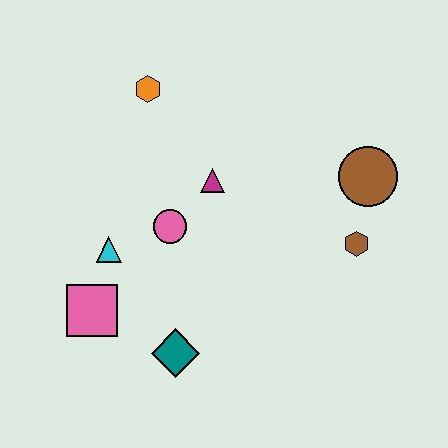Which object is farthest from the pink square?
The brown circle is farthest from the pink square.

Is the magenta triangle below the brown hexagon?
No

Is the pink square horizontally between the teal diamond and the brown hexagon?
No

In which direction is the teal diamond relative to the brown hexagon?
The teal diamond is to the left of the brown hexagon.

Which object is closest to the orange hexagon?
The magenta triangle is closest to the orange hexagon.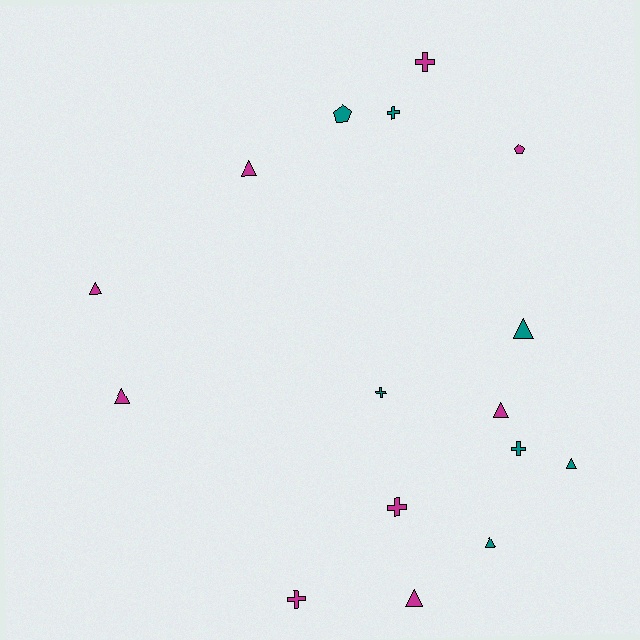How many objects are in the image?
There are 16 objects.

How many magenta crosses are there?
There are 3 magenta crosses.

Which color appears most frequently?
Magenta, with 9 objects.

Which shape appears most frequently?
Triangle, with 8 objects.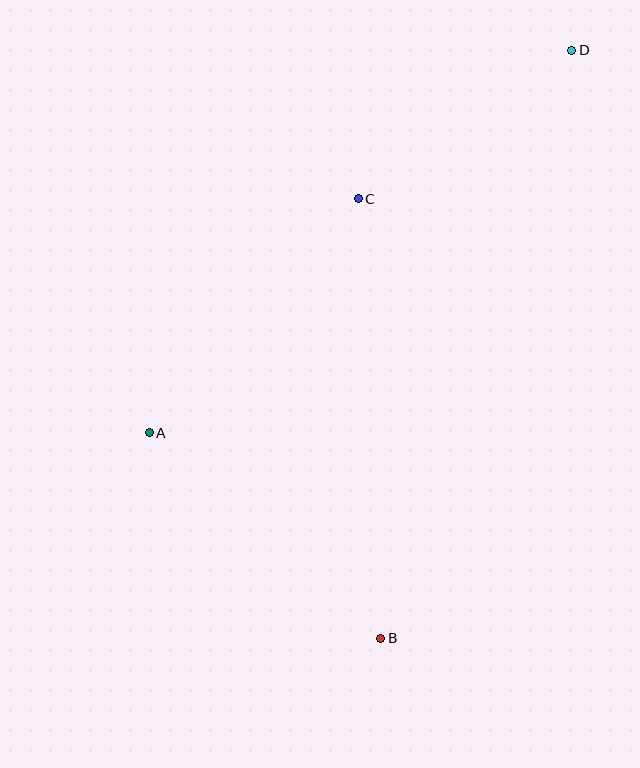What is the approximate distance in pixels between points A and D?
The distance between A and D is approximately 570 pixels.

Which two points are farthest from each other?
Points B and D are farthest from each other.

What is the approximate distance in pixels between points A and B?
The distance between A and B is approximately 310 pixels.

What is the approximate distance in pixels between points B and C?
The distance between B and C is approximately 440 pixels.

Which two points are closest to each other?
Points C and D are closest to each other.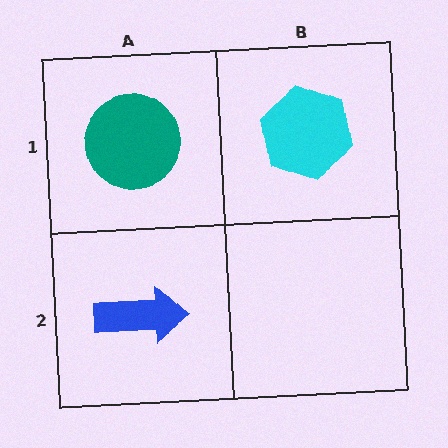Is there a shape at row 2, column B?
No, that cell is empty.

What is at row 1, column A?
A teal circle.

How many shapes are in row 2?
1 shape.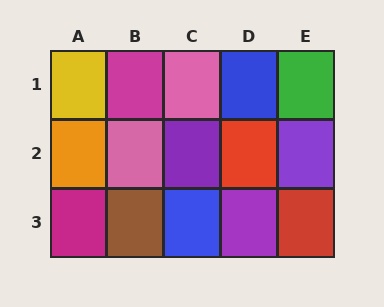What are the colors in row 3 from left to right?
Magenta, brown, blue, purple, red.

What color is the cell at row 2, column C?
Purple.